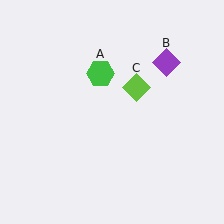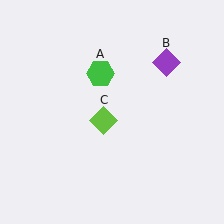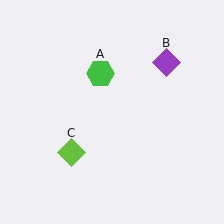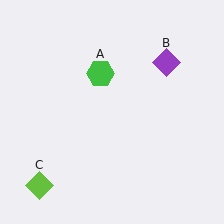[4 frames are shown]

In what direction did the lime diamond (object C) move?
The lime diamond (object C) moved down and to the left.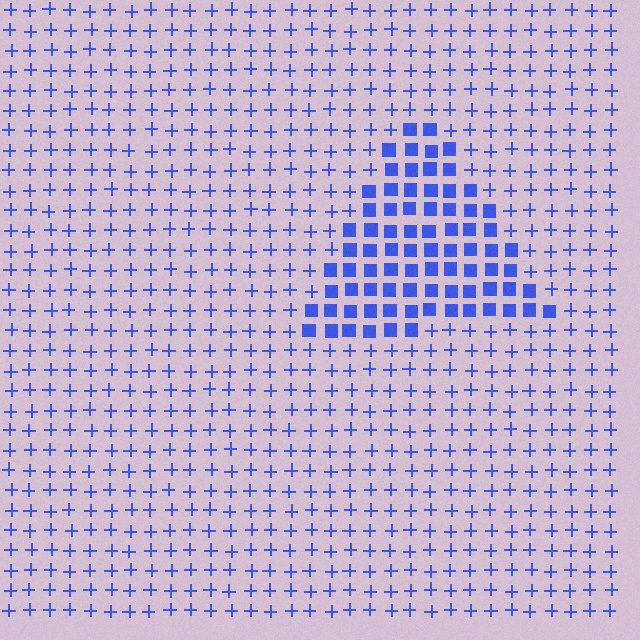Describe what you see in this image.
The image is filled with small blue elements arranged in a uniform grid. A triangle-shaped region contains squares, while the surrounding area contains plus signs. The boundary is defined purely by the change in element shape.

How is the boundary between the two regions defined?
The boundary is defined by a change in element shape: squares inside vs. plus signs outside. All elements share the same color and spacing.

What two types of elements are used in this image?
The image uses squares inside the triangle region and plus signs outside it.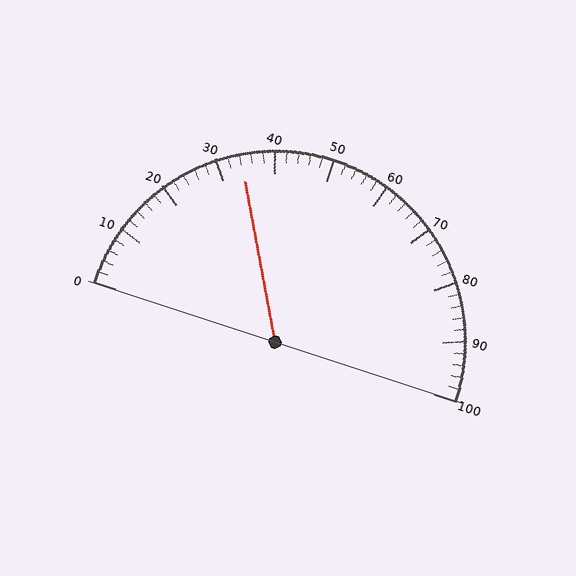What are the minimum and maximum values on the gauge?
The gauge ranges from 0 to 100.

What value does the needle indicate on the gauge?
The needle indicates approximately 34.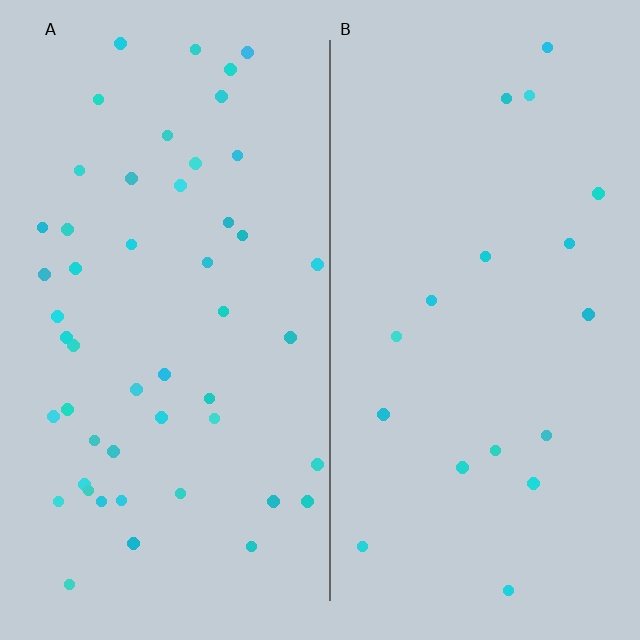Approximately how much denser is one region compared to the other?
Approximately 2.7× — region A over region B.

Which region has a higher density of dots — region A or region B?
A (the left).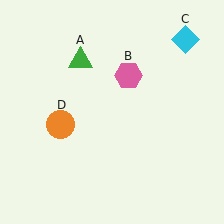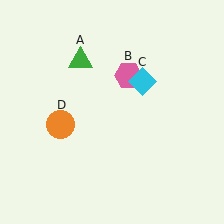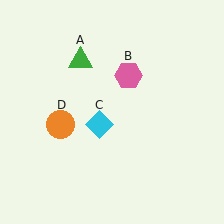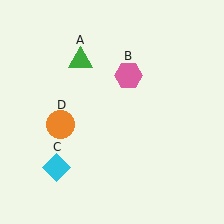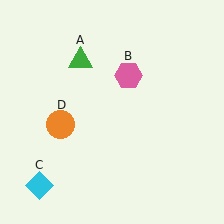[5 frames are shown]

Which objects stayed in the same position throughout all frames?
Green triangle (object A) and pink hexagon (object B) and orange circle (object D) remained stationary.